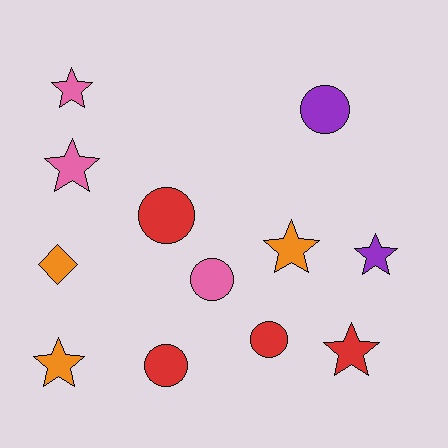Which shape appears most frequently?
Star, with 6 objects.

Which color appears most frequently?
Red, with 4 objects.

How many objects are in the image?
There are 12 objects.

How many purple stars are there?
There is 1 purple star.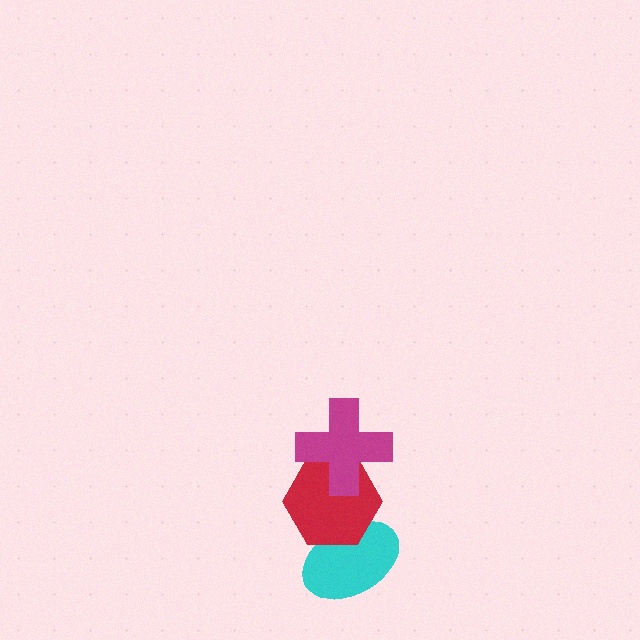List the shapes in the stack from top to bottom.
From top to bottom: the magenta cross, the red hexagon, the cyan ellipse.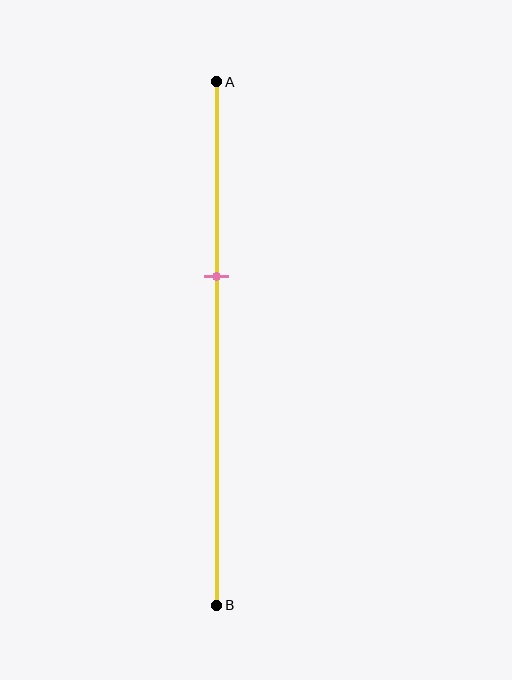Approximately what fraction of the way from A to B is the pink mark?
The pink mark is approximately 35% of the way from A to B.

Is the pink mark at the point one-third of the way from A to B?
No, the mark is at about 35% from A, not at the 33% one-third point.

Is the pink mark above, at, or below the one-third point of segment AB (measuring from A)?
The pink mark is below the one-third point of segment AB.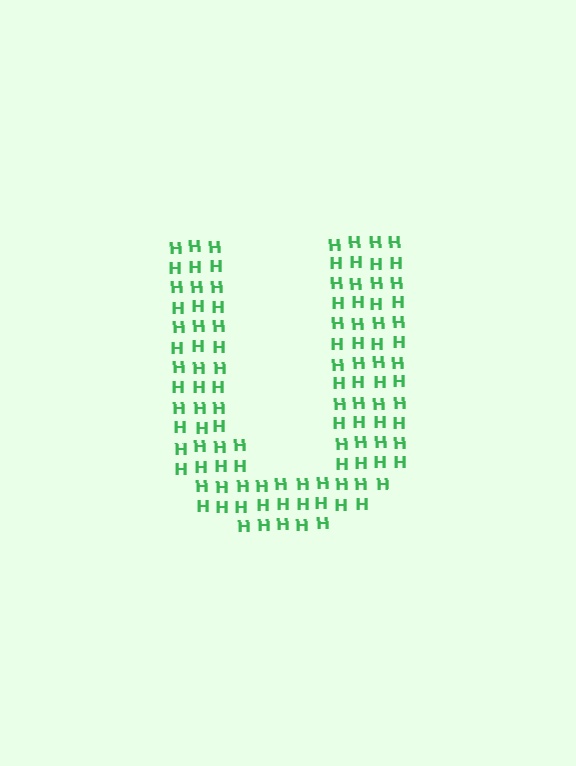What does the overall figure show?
The overall figure shows the letter U.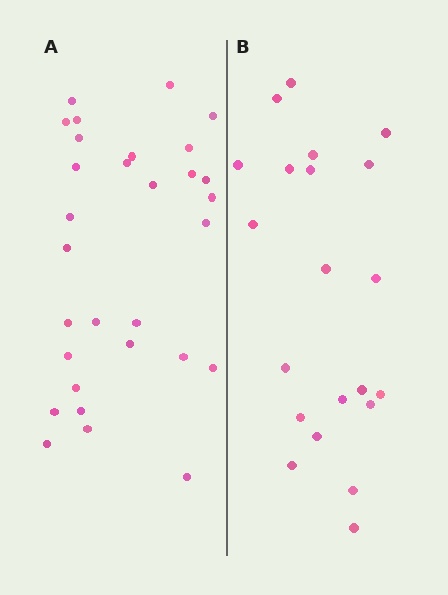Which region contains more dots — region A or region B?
Region A (the left region) has more dots.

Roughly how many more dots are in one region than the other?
Region A has roughly 8 or so more dots than region B.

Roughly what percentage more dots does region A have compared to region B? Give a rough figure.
About 45% more.